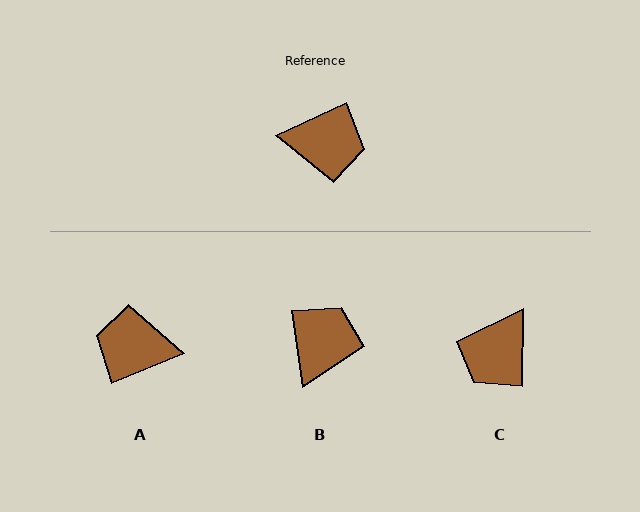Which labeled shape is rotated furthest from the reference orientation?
A, about 177 degrees away.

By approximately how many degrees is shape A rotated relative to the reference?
Approximately 177 degrees counter-clockwise.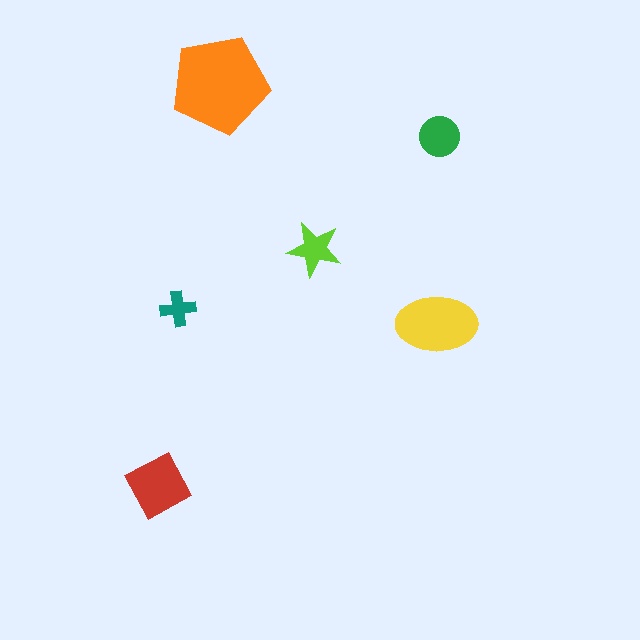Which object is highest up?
The orange pentagon is topmost.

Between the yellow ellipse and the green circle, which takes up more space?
The yellow ellipse.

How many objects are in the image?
There are 6 objects in the image.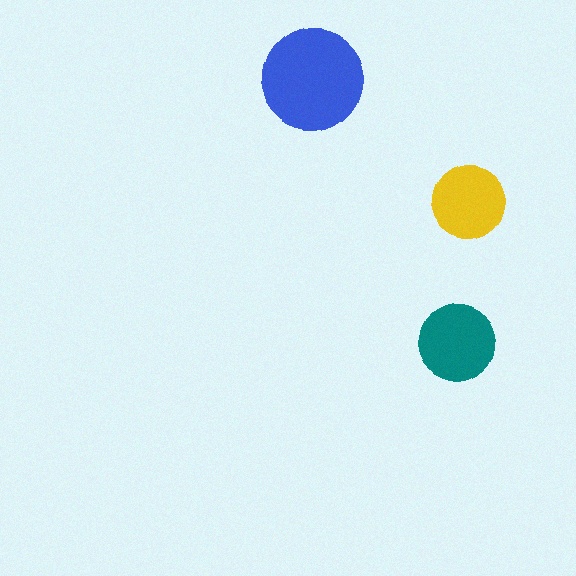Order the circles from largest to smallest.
the blue one, the teal one, the yellow one.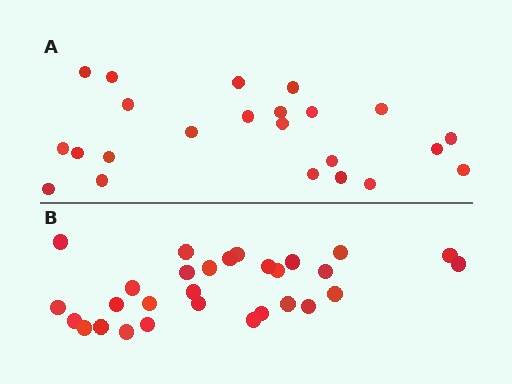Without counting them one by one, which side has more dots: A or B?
Region B (the bottom region) has more dots.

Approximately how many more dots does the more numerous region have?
Region B has about 6 more dots than region A.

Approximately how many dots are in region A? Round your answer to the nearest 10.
About 20 dots. (The exact count is 23, which rounds to 20.)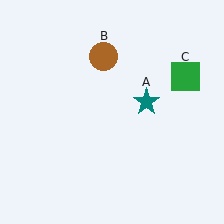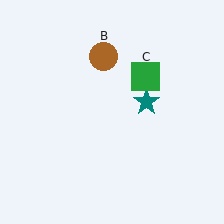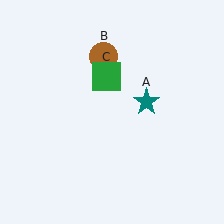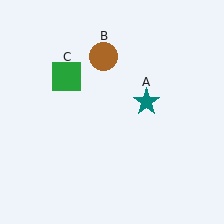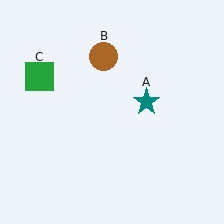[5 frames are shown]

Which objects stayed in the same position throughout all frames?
Teal star (object A) and brown circle (object B) remained stationary.